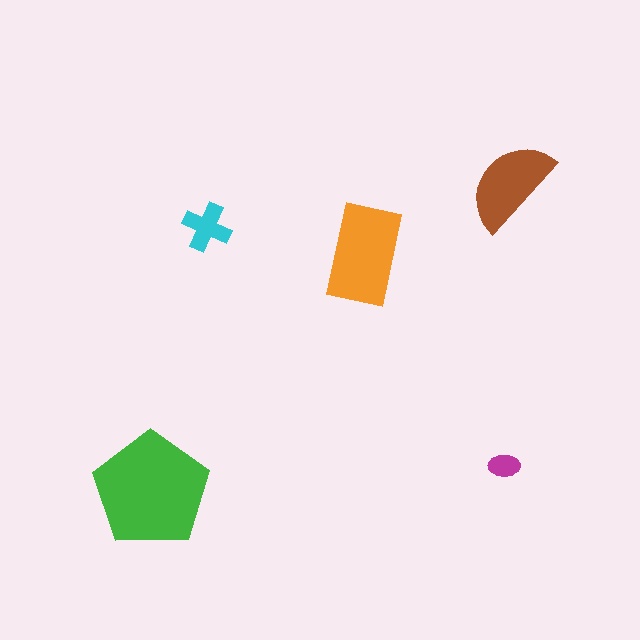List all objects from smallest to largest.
The magenta ellipse, the cyan cross, the brown semicircle, the orange rectangle, the green pentagon.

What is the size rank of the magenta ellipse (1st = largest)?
5th.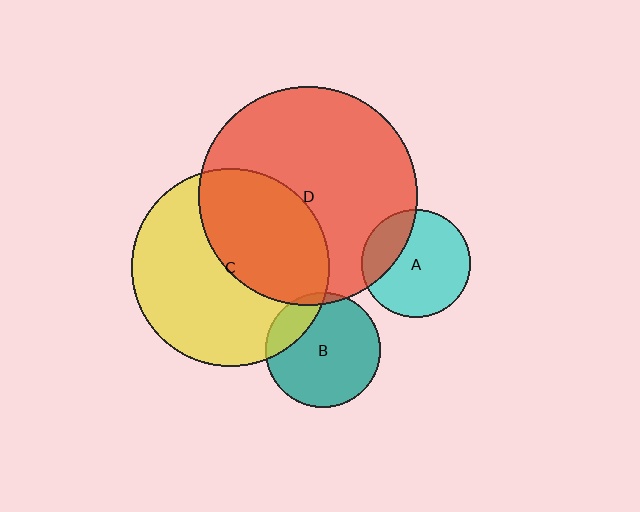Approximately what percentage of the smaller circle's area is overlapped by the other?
Approximately 45%.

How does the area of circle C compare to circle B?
Approximately 3.0 times.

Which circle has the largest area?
Circle D (red).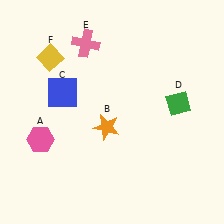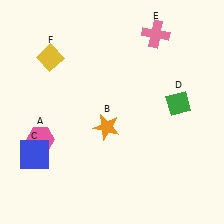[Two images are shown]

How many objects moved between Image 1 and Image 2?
2 objects moved between the two images.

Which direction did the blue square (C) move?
The blue square (C) moved down.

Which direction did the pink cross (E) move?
The pink cross (E) moved right.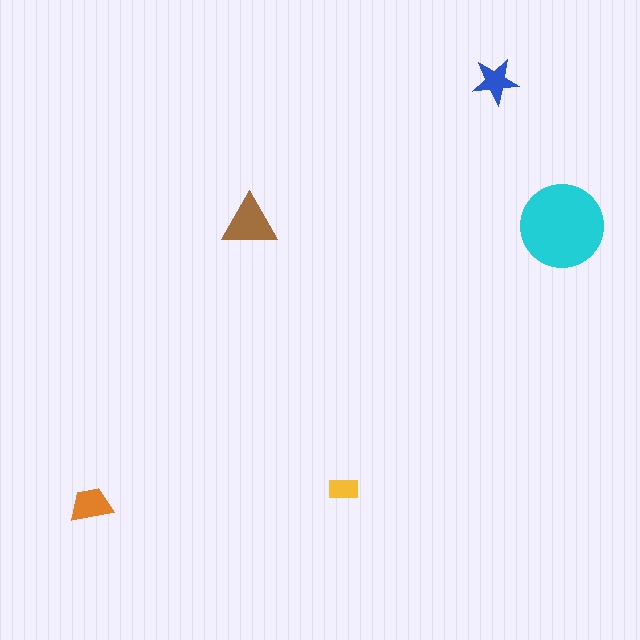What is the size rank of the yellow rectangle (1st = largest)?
5th.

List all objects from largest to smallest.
The cyan circle, the brown triangle, the orange trapezoid, the blue star, the yellow rectangle.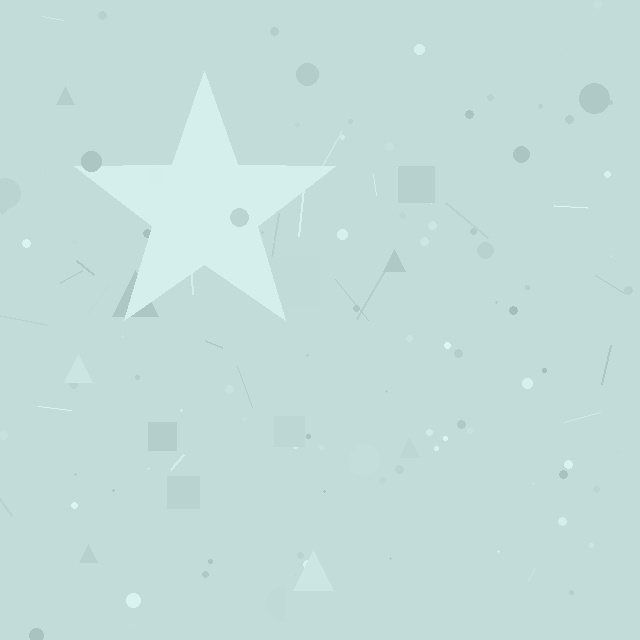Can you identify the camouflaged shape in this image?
The camouflaged shape is a star.